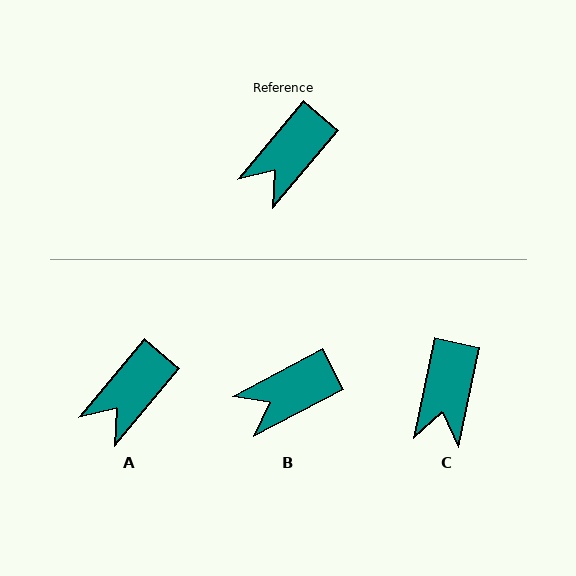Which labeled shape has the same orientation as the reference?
A.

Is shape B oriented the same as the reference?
No, it is off by about 22 degrees.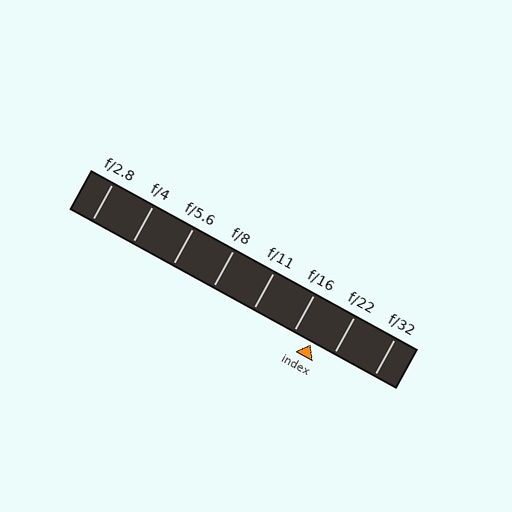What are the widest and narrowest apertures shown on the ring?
The widest aperture shown is f/2.8 and the narrowest is f/32.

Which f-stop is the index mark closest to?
The index mark is closest to f/16.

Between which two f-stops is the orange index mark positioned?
The index mark is between f/16 and f/22.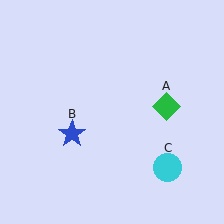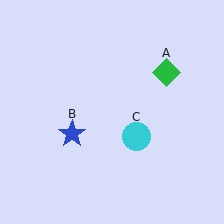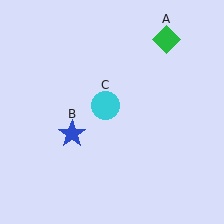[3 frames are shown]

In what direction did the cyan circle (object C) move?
The cyan circle (object C) moved up and to the left.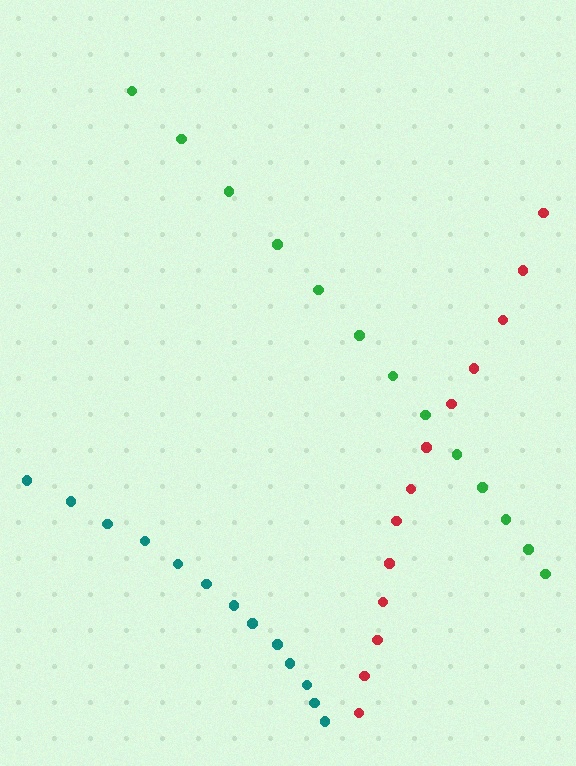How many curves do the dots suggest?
There are 3 distinct paths.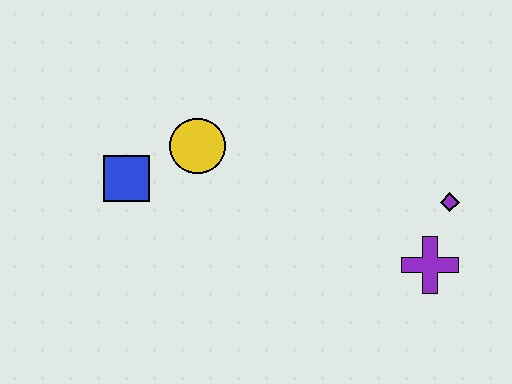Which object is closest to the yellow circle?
The blue square is closest to the yellow circle.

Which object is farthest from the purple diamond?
The blue square is farthest from the purple diamond.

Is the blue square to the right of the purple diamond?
No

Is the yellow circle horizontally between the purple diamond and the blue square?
Yes